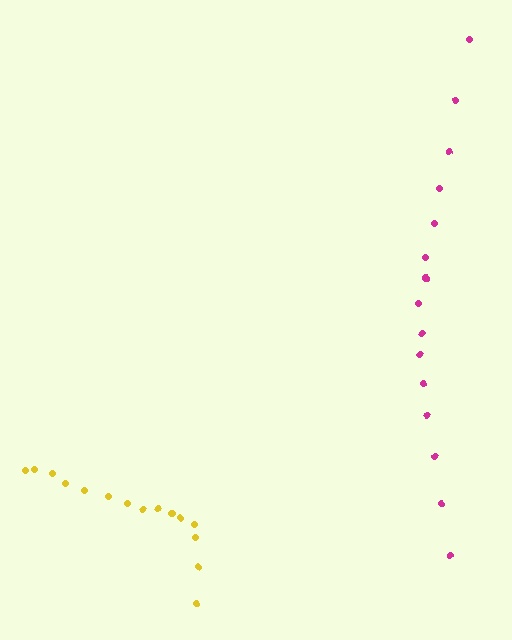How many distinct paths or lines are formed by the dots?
There are 2 distinct paths.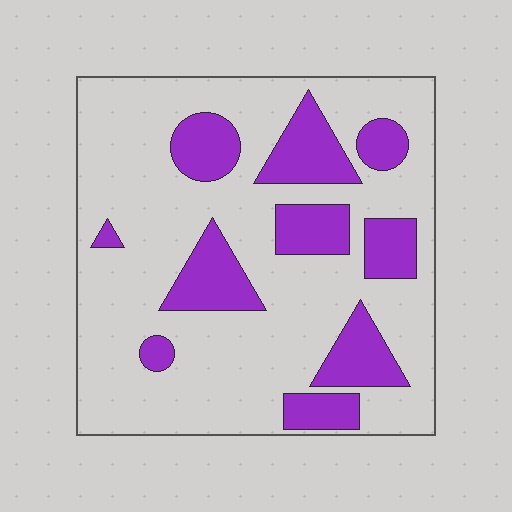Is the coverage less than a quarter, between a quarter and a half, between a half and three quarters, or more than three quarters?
Between a quarter and a half.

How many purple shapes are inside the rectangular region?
10.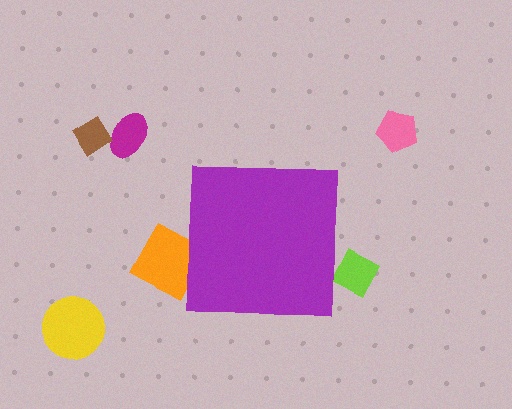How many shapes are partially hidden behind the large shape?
2 shapes are partially hidden.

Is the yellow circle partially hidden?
No, the yellow circle is fully visible.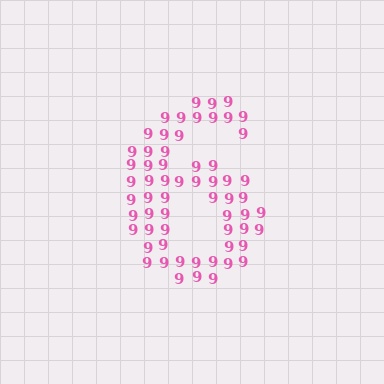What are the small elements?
The small elements are digit 9's.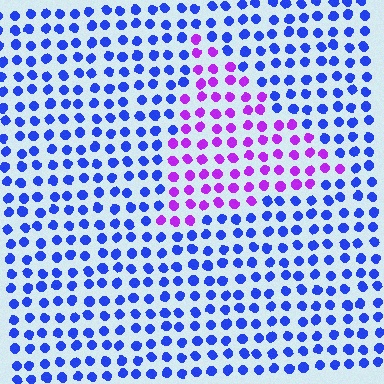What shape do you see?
I see a triangle.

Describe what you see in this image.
The image is filled with small blue elements in a uniform arrangement. A triangle-shaped region is visible where the elements are tinted to a slightly different hue, forming a subtle color boundary.